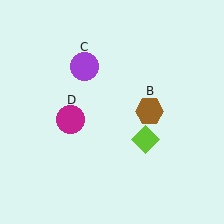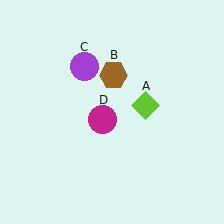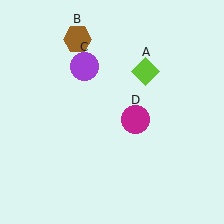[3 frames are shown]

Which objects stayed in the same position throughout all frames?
Purple circle (object C) remained stationary.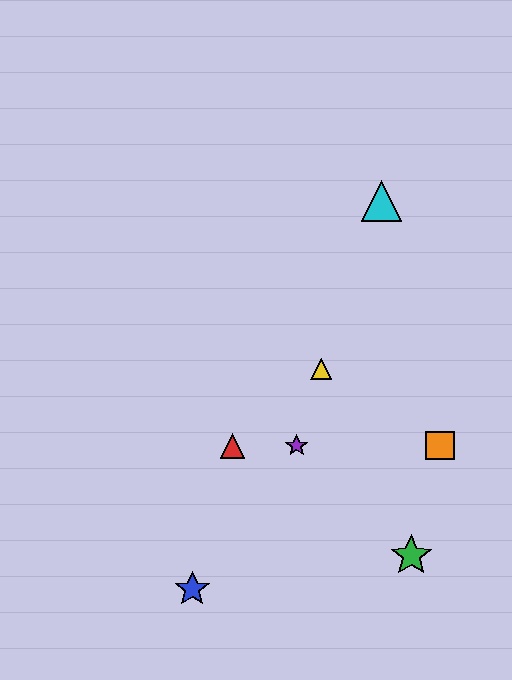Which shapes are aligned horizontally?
The red triangle, the purple star, the orange square are aligned horizontally.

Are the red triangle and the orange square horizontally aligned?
Yes, both are at y≈446.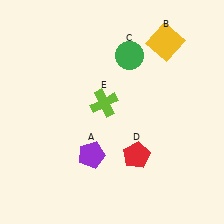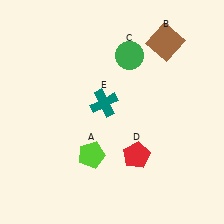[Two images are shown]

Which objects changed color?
A changed from purple to lime. B changed from yellow to brown. E changed from lime to teal.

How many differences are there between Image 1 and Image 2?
There are 3 differences between the two images.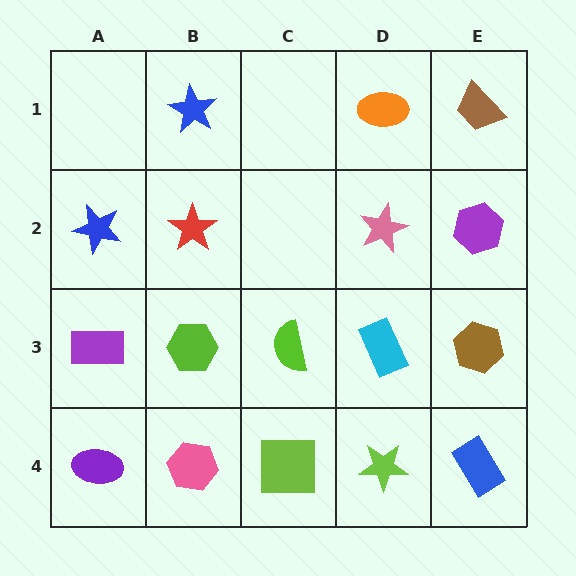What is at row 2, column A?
A blue star.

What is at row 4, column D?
A lime star.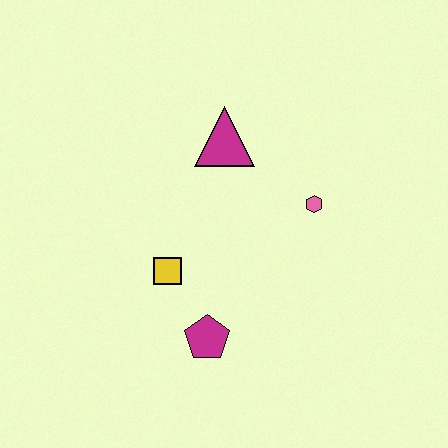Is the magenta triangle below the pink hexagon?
No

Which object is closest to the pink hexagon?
The magenta triangle is closest to the pink hexagon.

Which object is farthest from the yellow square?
The pink hexagon is farthest from the yellow square.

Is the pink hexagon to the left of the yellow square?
No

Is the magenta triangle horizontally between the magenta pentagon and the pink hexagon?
Yes